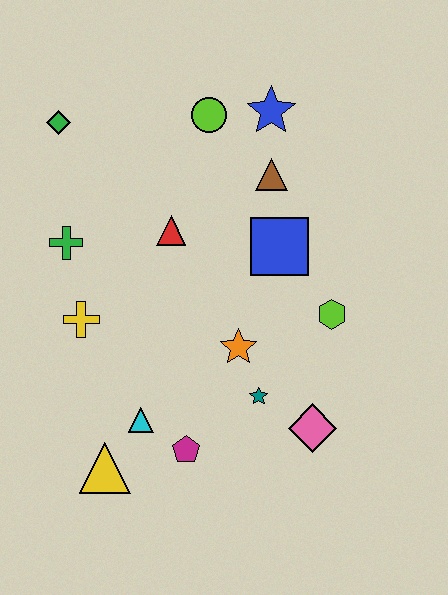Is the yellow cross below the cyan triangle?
No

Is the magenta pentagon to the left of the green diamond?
No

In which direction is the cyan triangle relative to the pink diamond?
The cyan triangle is to the left of the pink diamond.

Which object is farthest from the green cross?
The pink diamond is farthest from the green cross.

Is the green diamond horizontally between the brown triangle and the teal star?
No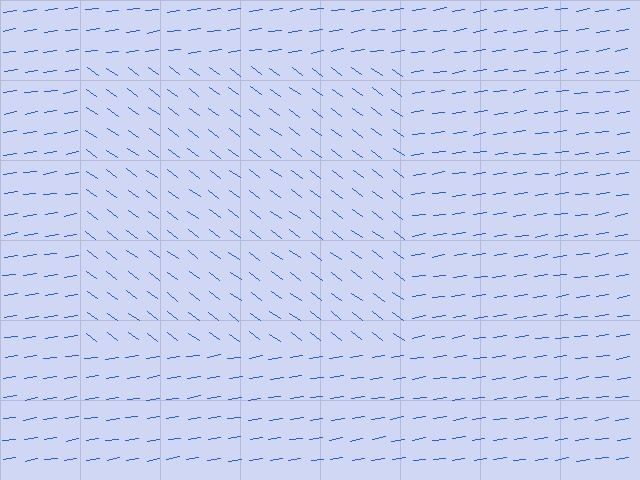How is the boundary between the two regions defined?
The boundary is defined purely by a change in line orientation (approximately 45 degrees difference). All lines are the same color and thickness.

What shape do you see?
I see a rectangle.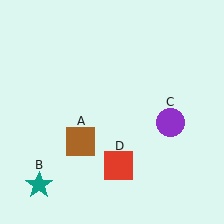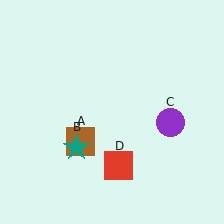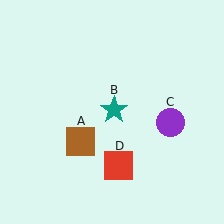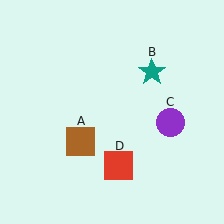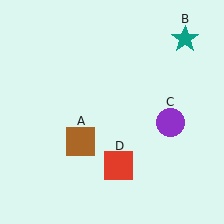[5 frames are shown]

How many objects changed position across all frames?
1 object changed position: teal star (object B).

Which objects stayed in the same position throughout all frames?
Brown square (object A) and purple circle (object C) and red square (object D) remained stationary.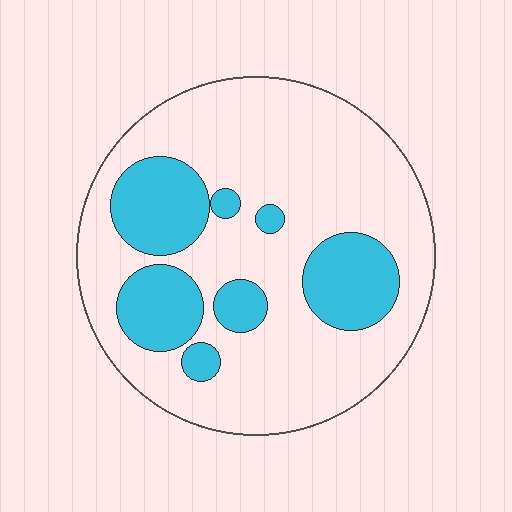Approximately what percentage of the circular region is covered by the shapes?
Approximately 25%.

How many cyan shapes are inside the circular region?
7.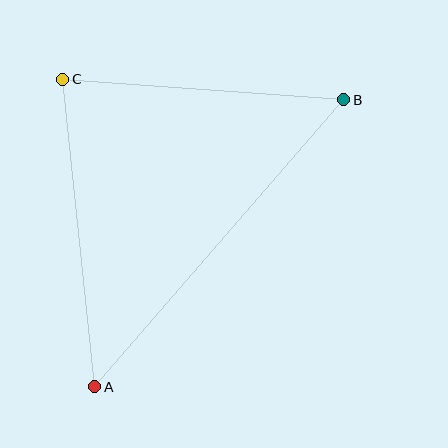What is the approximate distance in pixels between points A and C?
The distance between A and C is approximately 309 pixels.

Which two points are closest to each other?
Points B and C are closest to each other.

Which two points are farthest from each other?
Points A and B are farthest from each other.